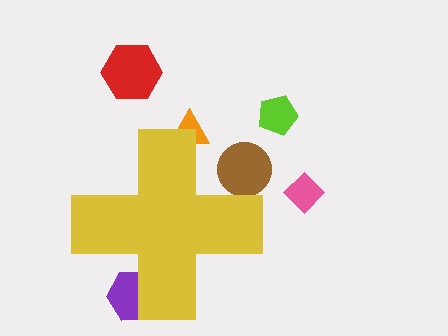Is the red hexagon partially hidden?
No, the red hexagon is fully visible.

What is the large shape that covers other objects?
A yellow cross.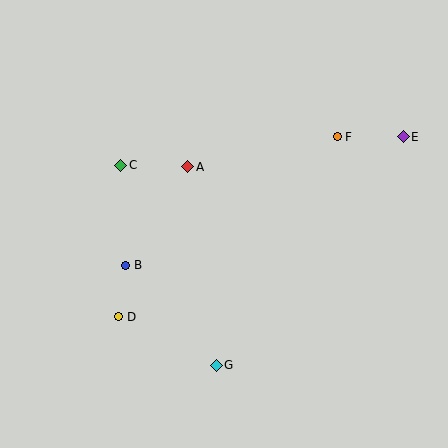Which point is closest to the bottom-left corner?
Point D is closest to the bottom-left corner.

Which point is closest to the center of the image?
Point A at (188, 167) is closest to the center.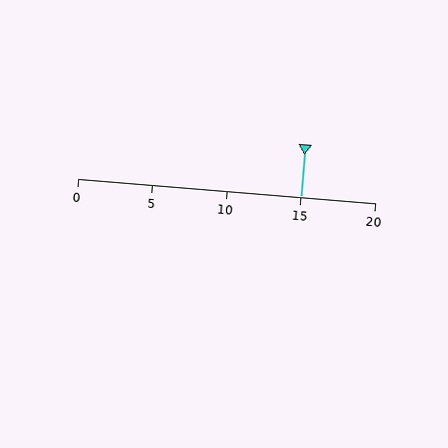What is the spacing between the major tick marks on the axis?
The major ticks are spaced 5 apart.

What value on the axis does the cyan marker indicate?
The marker indicates approximately 15.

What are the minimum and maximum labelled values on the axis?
The axis runs from 0 to 20.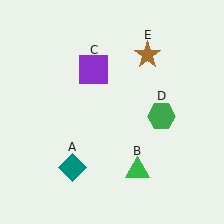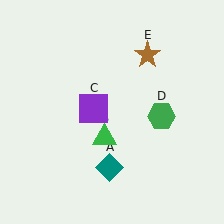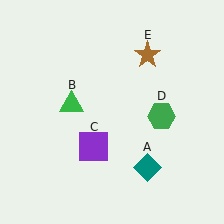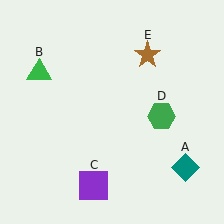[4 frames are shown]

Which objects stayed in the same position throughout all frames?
Green hexagon (object D) and brown star (object E) remained stationary.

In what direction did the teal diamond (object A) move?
The teal diamond (object A) moved right.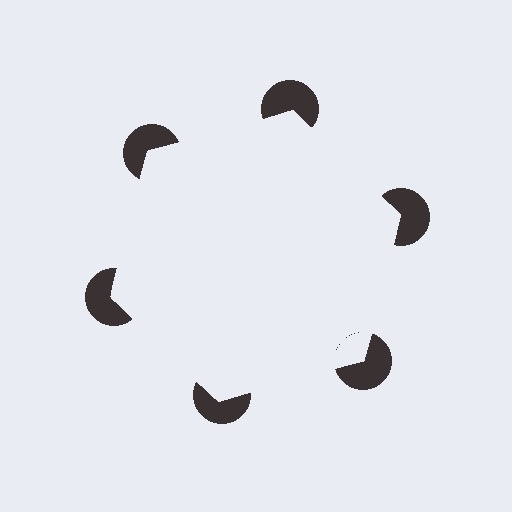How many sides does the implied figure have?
6 sides.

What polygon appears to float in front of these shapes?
An illusory hexagon — its edges are inferred from the aligned wedge cuts in the pac-man discs, not physically drawn.